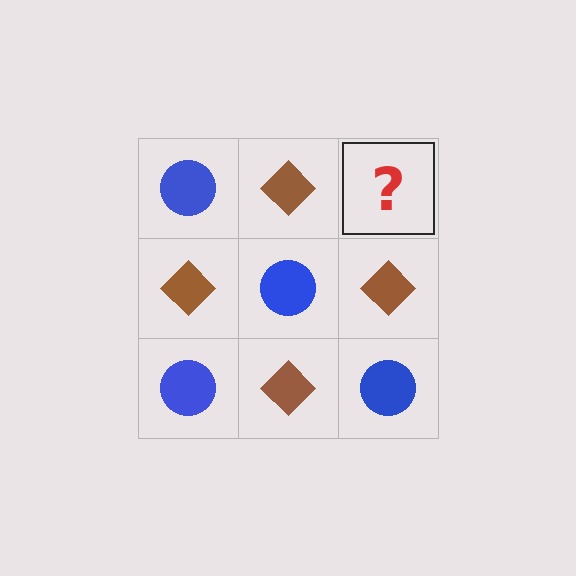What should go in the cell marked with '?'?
The missing cell should contain a blue circle.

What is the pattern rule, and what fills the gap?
The rule is that it alternates blue circle and brown diamond in a checkerboard pattern. The gap should be filled with a blue circle.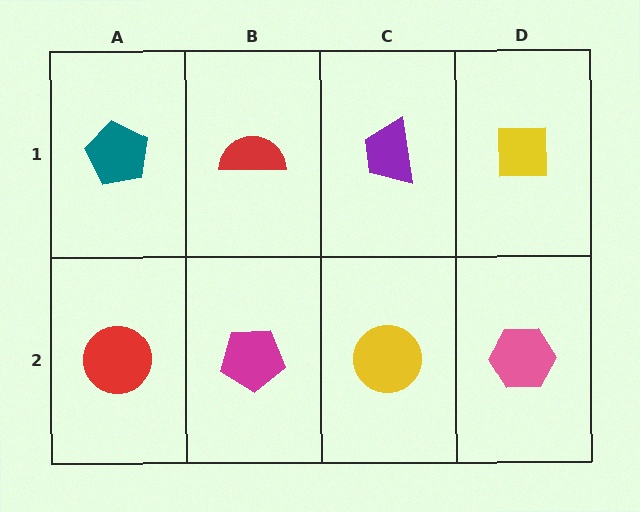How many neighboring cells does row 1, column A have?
2.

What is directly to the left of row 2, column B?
A red circle.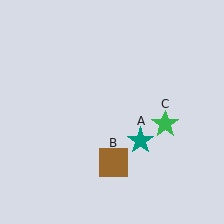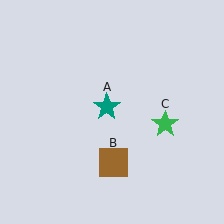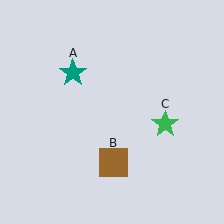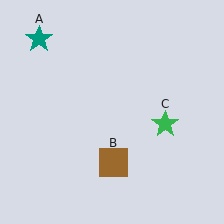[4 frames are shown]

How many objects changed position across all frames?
1 object changed position: teal star (object A).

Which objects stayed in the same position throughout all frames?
Brown square (object B) and green star (object C) remained stationary.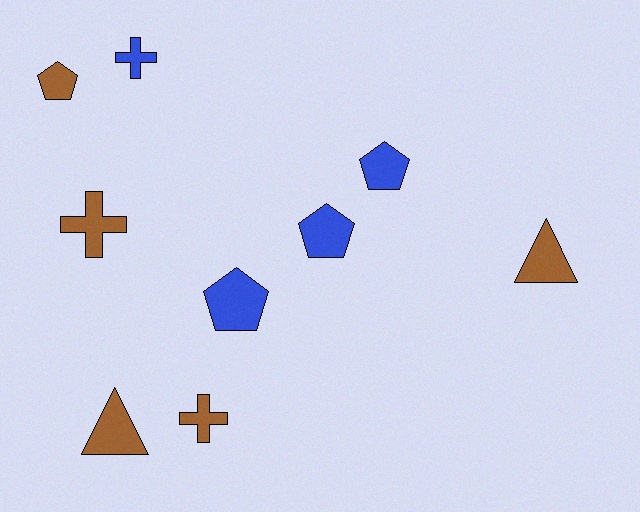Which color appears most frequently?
Brown, with 5 objects.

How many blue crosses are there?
There is 1 blue cross.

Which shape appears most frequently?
Pentagon, with 4 objects.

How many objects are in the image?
There are 9 objects.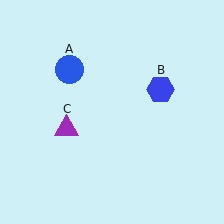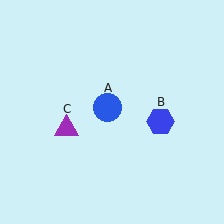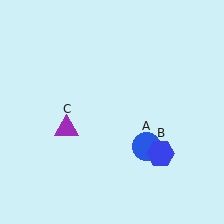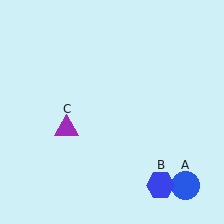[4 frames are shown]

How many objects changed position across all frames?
2 objects changed position: blue circle (object A), blue hexagon (object B).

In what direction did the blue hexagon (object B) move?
The blue hexagon (object B) moved down.